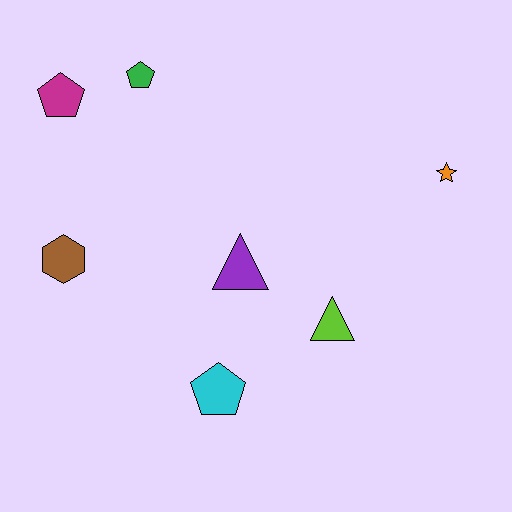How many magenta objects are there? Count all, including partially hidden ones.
There is 1 magenta object.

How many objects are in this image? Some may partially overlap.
There are 7 objects.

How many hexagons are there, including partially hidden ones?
There is 1 hexagon.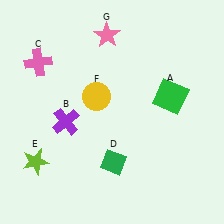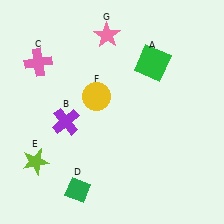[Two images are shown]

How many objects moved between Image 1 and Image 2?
2 objects moved between the two images.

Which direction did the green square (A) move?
The green square (A) moved up.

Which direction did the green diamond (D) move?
The green diamond (D) moved left.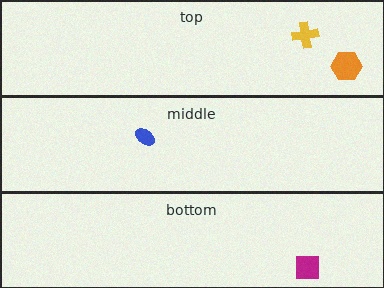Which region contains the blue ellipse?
The middle region.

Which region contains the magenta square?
The bottom region.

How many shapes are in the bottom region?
1.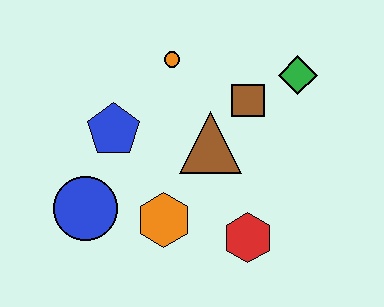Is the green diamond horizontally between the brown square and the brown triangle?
No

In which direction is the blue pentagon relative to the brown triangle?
The blue pentagon is to the left of the brown triangle.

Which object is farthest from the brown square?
The blue circle is farthest from the brown square.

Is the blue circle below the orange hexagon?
No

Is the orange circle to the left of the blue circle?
No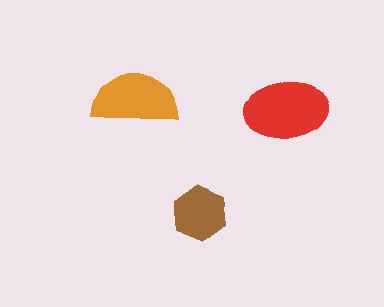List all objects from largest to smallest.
The red ellipse, the orange semicircle, the brown hexagon.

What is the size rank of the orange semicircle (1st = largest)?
2nd.